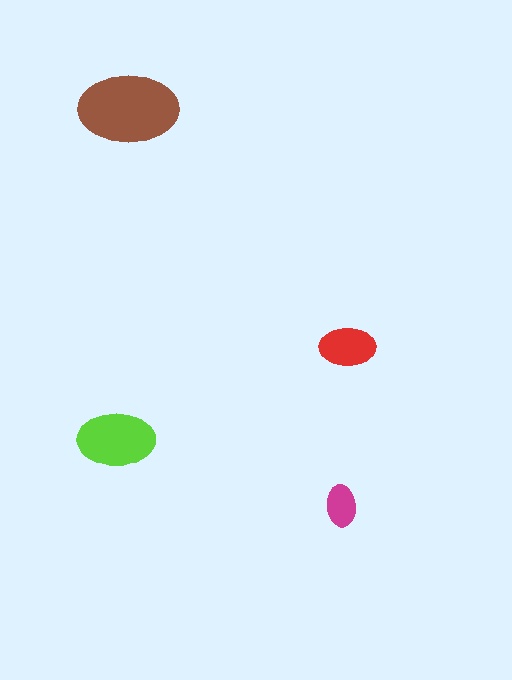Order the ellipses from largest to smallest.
the brown one, the lime one, the red one, the magenta one.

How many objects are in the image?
There are 4 objects in the image.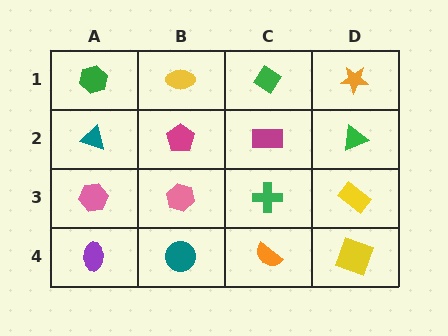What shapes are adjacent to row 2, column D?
An orange star (row 1, column D), a yellow rectangle (row 3, column D), a magenta rectangle (row 2, column C).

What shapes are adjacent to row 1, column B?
A magenta pentagon (row 2, column B), a green hexagon (row 1, column A), a green diamond (row 1, column C).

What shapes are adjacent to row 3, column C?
A magenta rectangle (row 2, column C), an orange semicircle (row 4, column C), a pink hexagon (row 3, column B), a yellow rectangle (row 3, column D).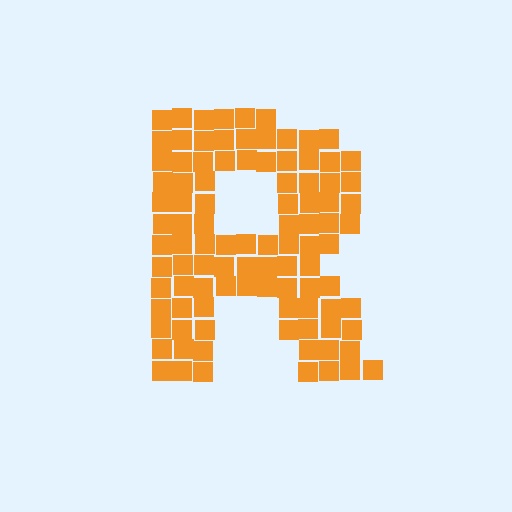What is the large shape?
The large shape is the letter R.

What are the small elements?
The small elements are squares.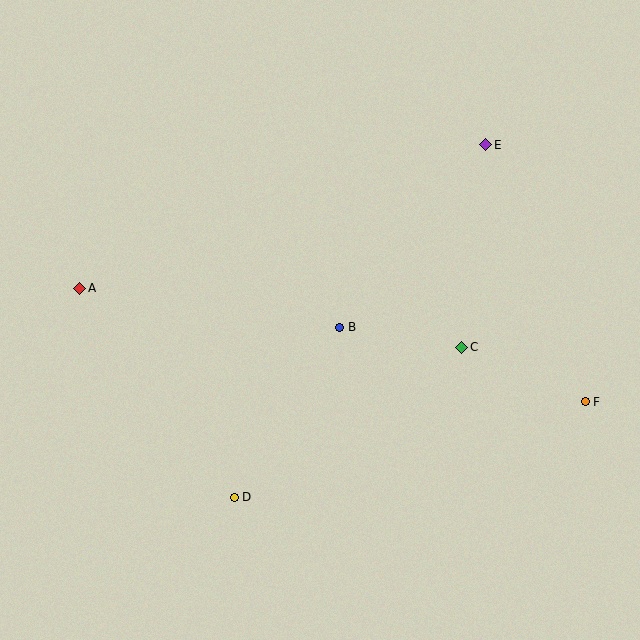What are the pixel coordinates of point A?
Point A is at (80, 288).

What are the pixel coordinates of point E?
Point E is at (486, 145).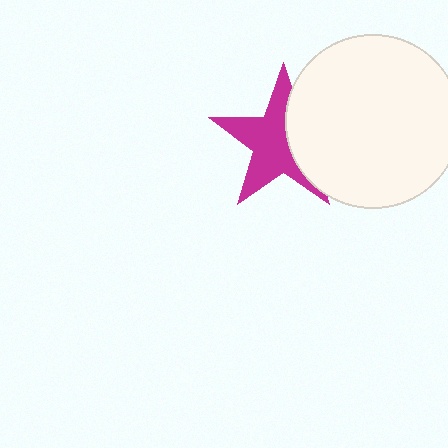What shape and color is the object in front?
The object in front is a white circle.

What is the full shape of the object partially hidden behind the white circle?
The partially hidden object is a magenta star.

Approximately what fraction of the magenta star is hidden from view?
Roughly 37% of the magenta star is hidden behind the white circle.